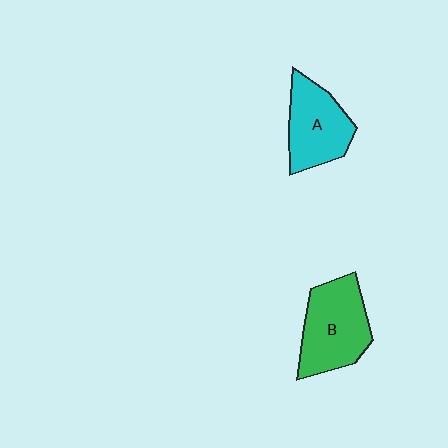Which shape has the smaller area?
Shape A (cyan).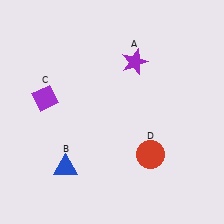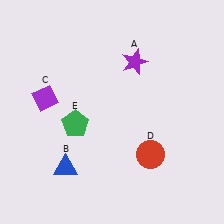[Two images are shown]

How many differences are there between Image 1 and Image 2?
There is 1 difference between the two images.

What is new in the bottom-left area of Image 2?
A green pentagon (E) was added in the bottom-left area of Image 2.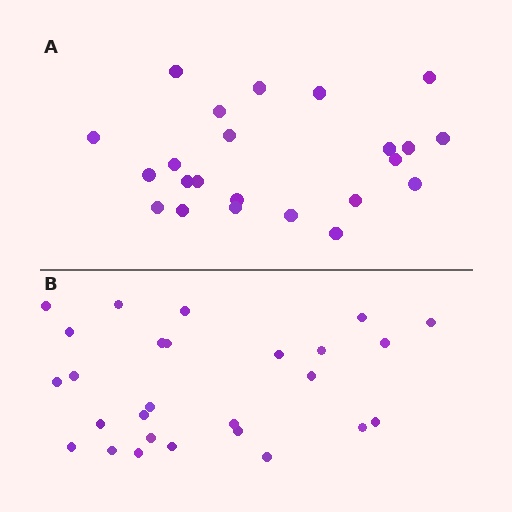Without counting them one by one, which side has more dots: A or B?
Region B (the bottom region) has more dots.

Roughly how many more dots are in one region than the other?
Region B has about 4 more dots than region A.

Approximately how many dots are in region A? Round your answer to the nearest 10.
About 20 dots. (The exact count is 23, which rounds to 20.)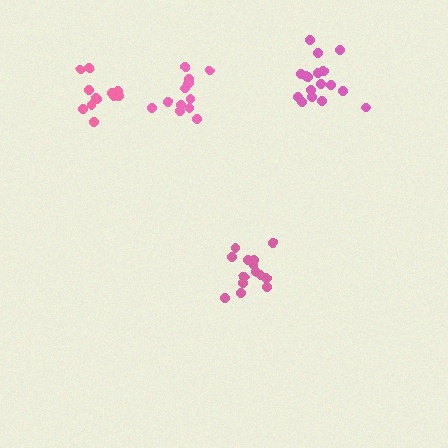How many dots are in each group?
Group 1: 13 dots, Group 2: 16 dots, Group 3: 13 dots, Group 4: 17 dots (59 total).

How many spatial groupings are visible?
There are 4 spatial groupings.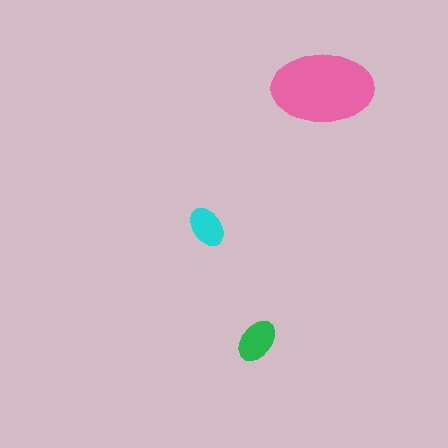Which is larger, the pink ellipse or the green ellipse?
The pink one.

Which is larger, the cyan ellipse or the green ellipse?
The green one.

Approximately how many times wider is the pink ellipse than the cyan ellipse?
About 2.5 times wider.